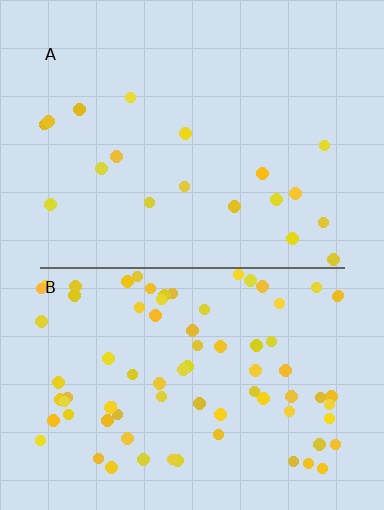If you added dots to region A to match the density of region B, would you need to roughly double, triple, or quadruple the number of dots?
Approximately quadruple.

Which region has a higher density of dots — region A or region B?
B (the bottom).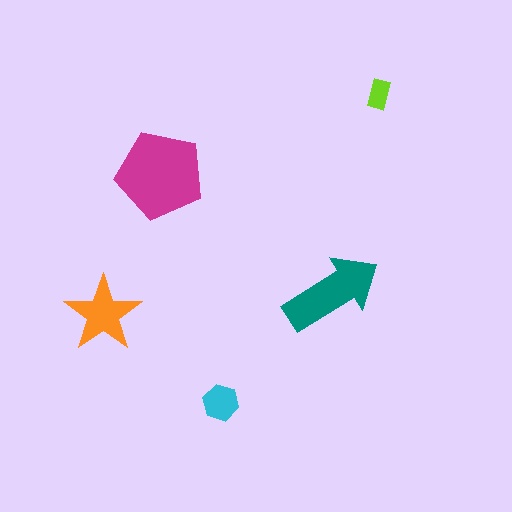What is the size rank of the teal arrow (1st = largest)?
2nd.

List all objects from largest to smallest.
The magenta pentagon, the teal arrow, the orange star, the cyan hexagon, the lime rectangle.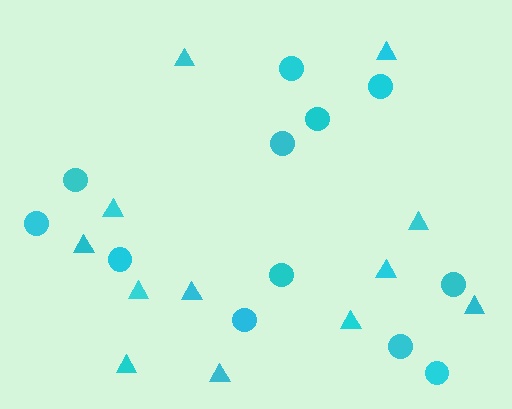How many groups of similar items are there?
There are 2 groups: one group of circles (12) and one group of triangles (12).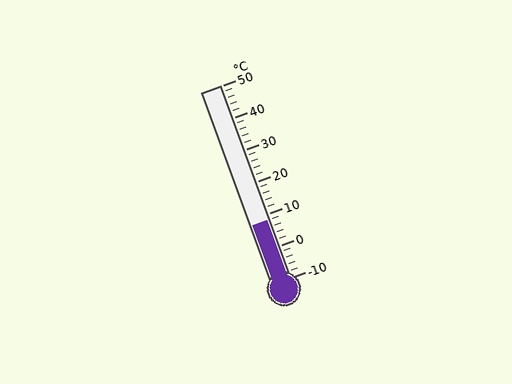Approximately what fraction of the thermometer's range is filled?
The thermometer is filled to approximately 30% of its range.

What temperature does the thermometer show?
The thermometer shows approximately 8°C.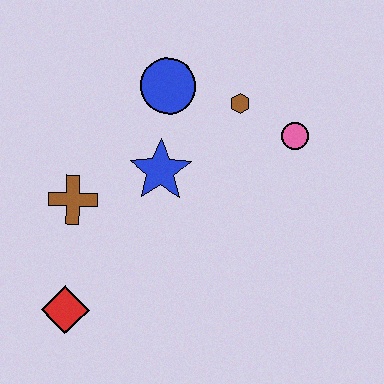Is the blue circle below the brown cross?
No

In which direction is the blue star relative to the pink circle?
The blue star is to the left of the pink circle.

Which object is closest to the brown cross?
The blue star is closest to the brown cross.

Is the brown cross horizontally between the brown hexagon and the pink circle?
No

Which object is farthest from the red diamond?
The pink circle is farthest from the red diamond.